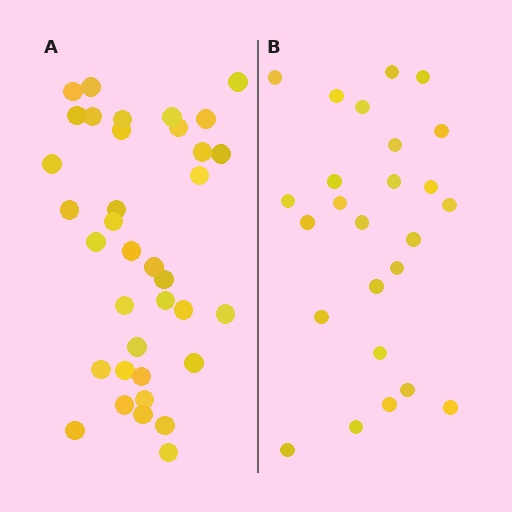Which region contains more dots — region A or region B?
Region A (the left region) has more dots.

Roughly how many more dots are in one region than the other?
Region A has roughly 12 or so more dots than region B.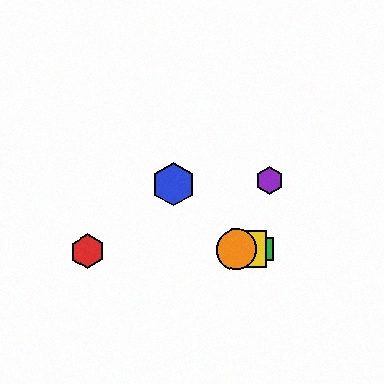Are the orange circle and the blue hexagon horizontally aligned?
No, the orange circle is at y≈249 and the blue hexagon is at y≈184.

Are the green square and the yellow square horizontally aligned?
Yes, both are at y≈249.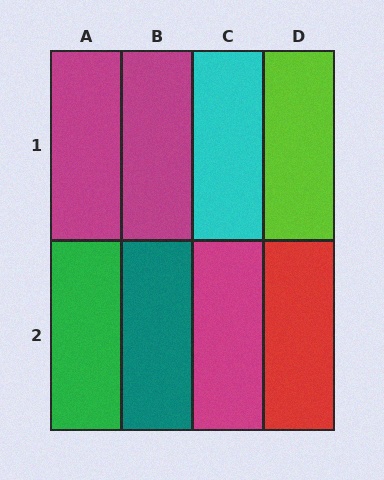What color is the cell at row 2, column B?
Teal.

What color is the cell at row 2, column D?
Red.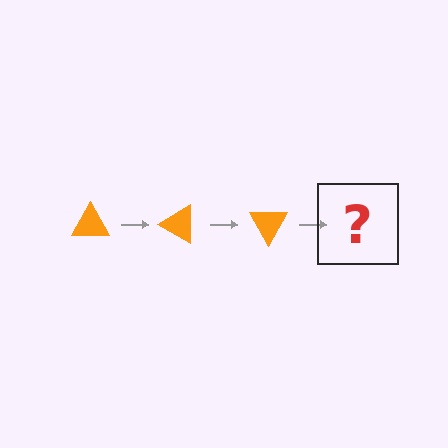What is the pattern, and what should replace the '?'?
The pattern is that the triangle rotates 30 degrees each step. The '?' should be an orange triangle rotated 90 degrees.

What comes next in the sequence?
The next element should be an orange triangle rotated 90 degrees.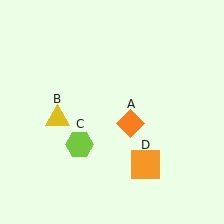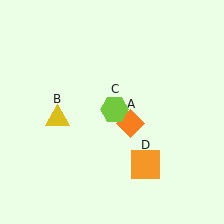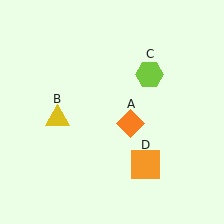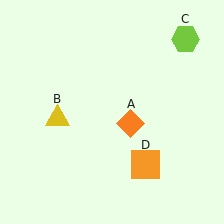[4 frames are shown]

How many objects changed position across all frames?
1 object changed position: lime hexagon (object C).